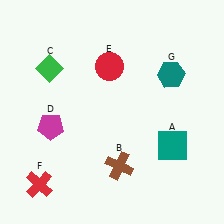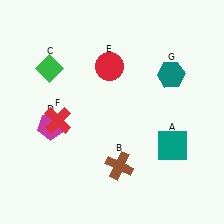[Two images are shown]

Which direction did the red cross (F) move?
The red cross (F) moved up.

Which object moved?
The red cross (F) moved up.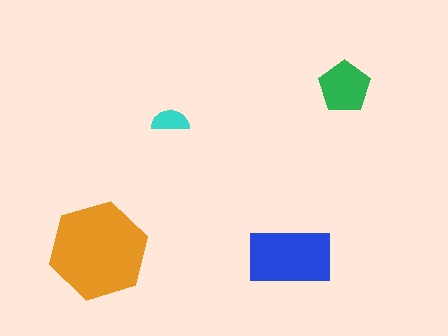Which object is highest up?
The green pentagon is topmost.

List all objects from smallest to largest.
The cyan semicircle, the green pentagon, the blue rectangle, the orange hexagon.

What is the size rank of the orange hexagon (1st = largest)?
1st.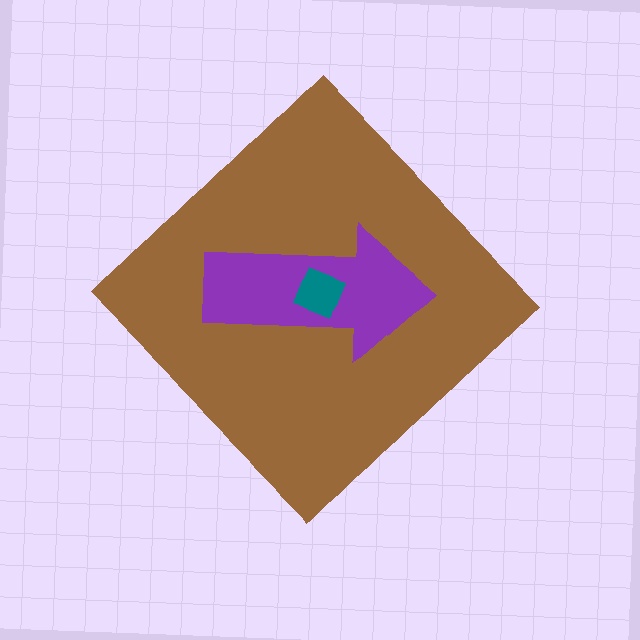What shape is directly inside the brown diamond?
The purple arrow.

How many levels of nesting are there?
3.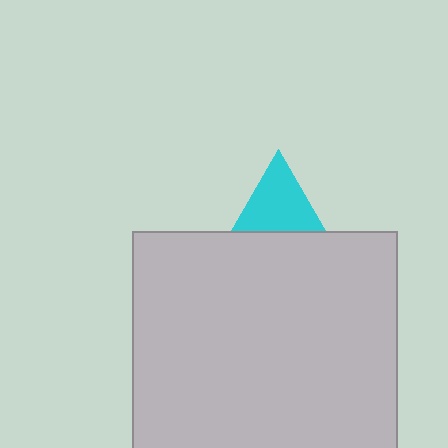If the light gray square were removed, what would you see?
You would see the complete cyan triangle.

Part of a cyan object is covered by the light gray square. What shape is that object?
It is a triangle.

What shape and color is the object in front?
The object in front is a light gray square.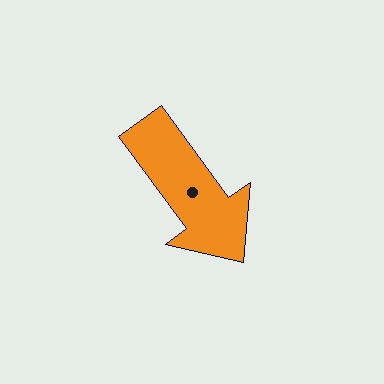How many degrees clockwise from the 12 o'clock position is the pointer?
Approximately 144 degrees.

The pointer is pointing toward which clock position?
Roughly 5 o'clock.